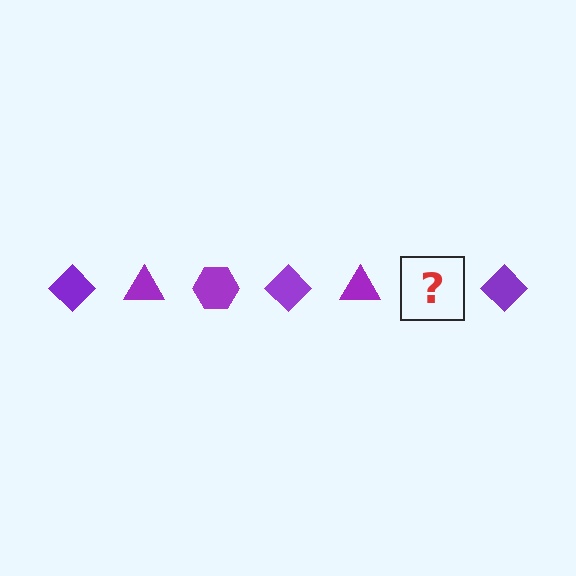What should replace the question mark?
The question mark should be replaced with a purple hexagon.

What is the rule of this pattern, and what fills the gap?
The rule is that the pattern cycles through diamond, triangle, hexagon shapes in purple. The gap should be filled with a purple hexagon.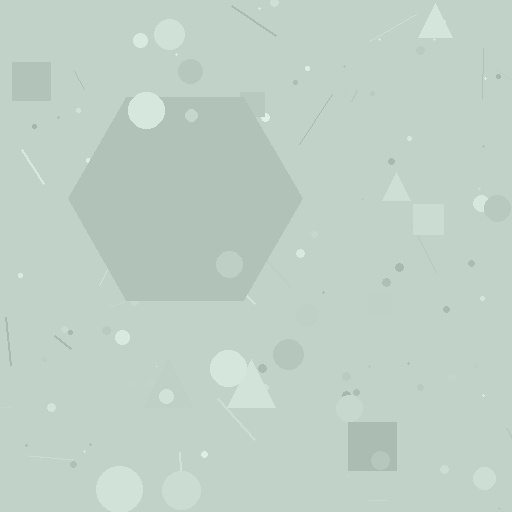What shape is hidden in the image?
A hexagon is hidden in the image.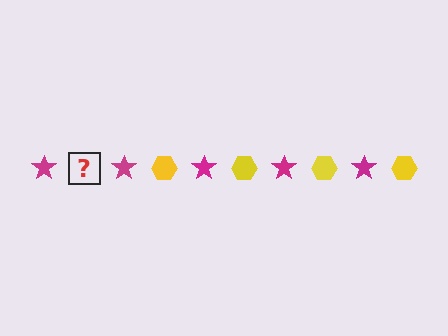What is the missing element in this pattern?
The missing element is a yellow hexagon.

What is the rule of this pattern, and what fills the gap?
The rule is that the pattern alternates between magenta star and yellow hexagon. The gap should be filled with a yellow hexagon.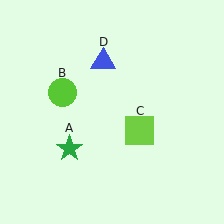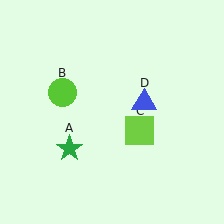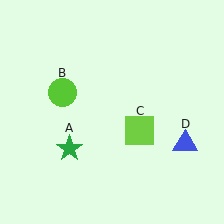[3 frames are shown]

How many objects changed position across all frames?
1 object changed position: blue triangle (object D).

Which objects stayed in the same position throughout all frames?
Green star (object A) and lime circle (object B) and lime square (object C) remained stationary.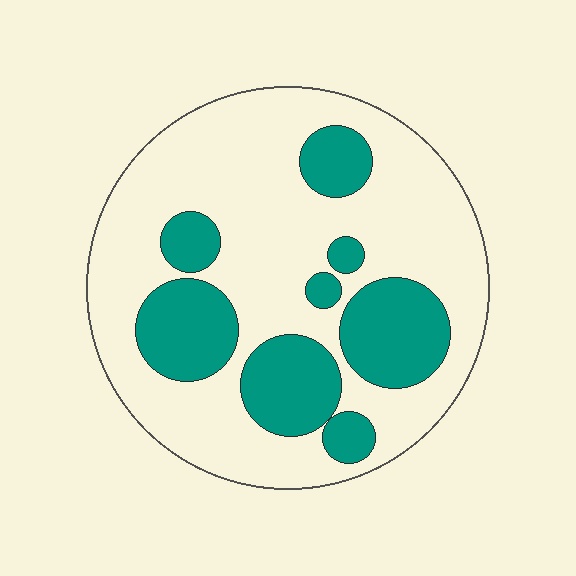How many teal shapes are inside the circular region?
8.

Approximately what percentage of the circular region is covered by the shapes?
Approximately 30%.